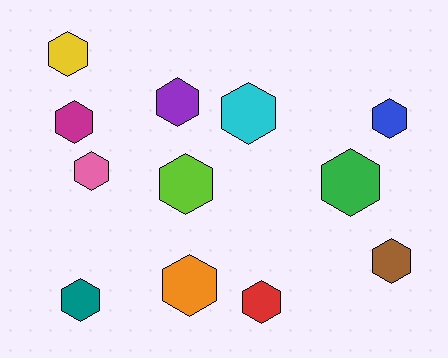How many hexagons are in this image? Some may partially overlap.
There are 12 hexagons.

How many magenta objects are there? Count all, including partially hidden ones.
There is 1 magenta object.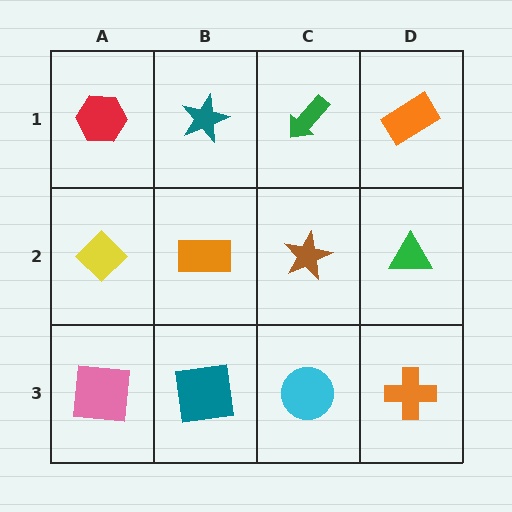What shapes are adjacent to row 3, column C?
A brown star (row 2, column C), a teal square (row 3, column B), an orange cross (row 3, column D).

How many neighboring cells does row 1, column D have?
2.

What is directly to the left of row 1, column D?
A green arrow.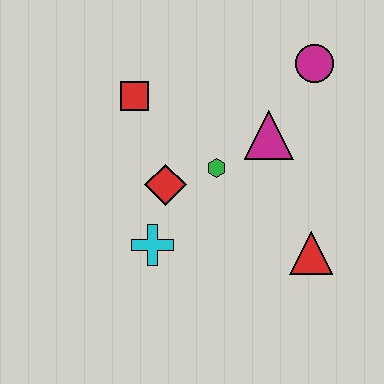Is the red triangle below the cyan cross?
Yes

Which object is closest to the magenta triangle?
The green hexagon is closest to the magenta triangle.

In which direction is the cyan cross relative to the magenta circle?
The cyan cross is below the magenta circle.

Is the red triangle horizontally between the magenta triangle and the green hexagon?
No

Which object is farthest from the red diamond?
The magenta circle is farthest from the red diamond.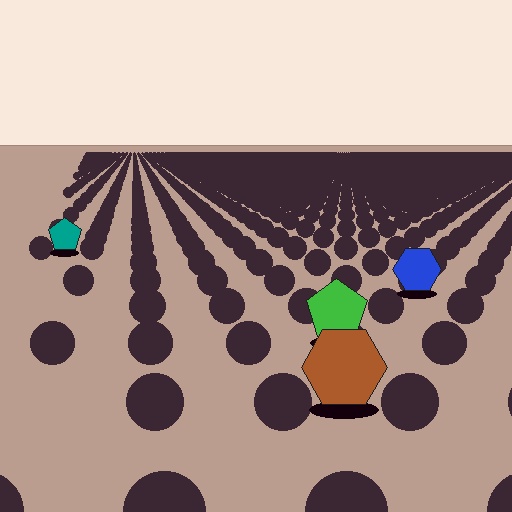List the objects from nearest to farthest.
From nearest to farthest: the brown hexagon, the green pentagon, the blue hexagon, the teal pentagon.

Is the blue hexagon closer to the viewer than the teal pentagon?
Yes. The blue hexagon is closer — you can tell from the texture gradient: the ground texture is coarser near it.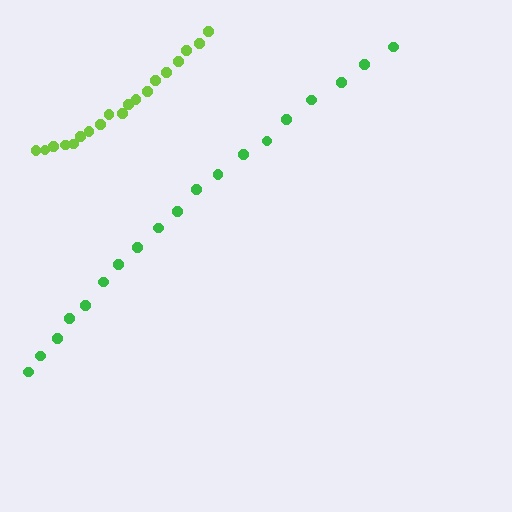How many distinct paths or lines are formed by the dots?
There are 2 distinct paths.